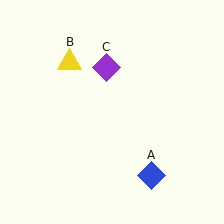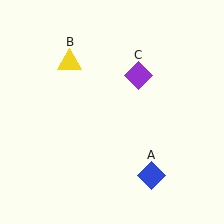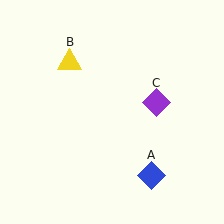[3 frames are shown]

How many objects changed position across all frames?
1 object changed position: purple diamond (object C).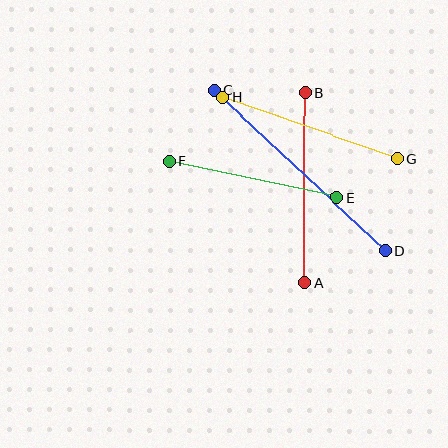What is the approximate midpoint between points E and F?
The midpoint is at approximately (253, 179) pixels.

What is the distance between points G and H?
The distance is approximately 186 pixels.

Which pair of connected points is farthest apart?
Points C and D are farthest apart.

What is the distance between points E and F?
The distance is approximately 171 pixels.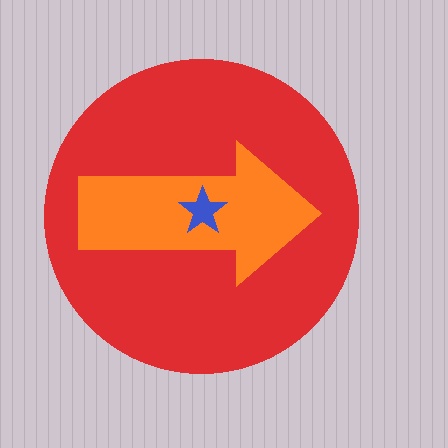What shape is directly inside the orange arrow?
The blue star.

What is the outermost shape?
The red circle.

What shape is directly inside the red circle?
The orange arrow.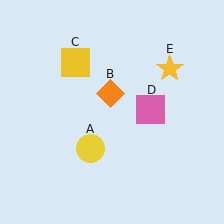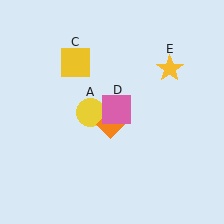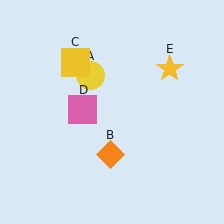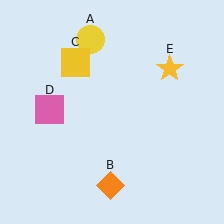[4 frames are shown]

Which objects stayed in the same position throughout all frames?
Yellow square (object C) and yellow star (object E) remained stationary.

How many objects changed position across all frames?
3 objects changed position: yellow circle (object A), orange diamond (object B), pink square (object D).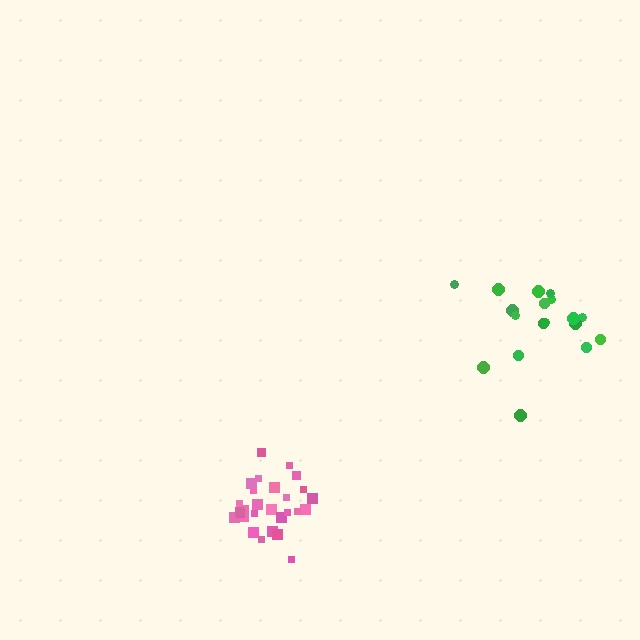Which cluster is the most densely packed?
Pink.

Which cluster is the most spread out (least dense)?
Green.